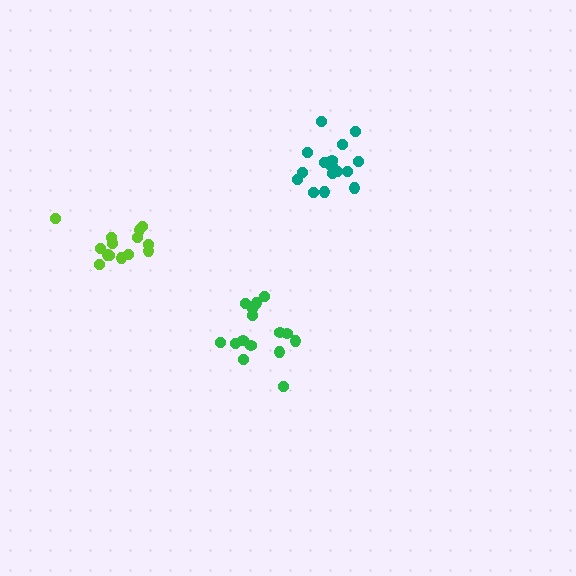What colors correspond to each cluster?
The clusters are colored: lime, teal, green.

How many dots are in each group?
Group 1: 14 dots, Group 2: 17 dots, Group 3: 15 dots (46 total).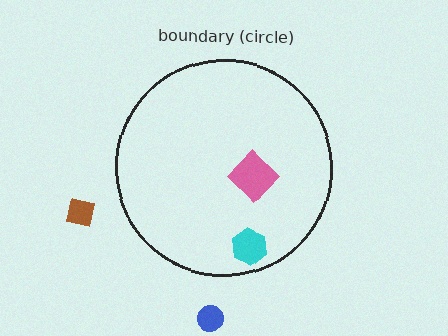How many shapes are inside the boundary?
2 inside, 2 outside.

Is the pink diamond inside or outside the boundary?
Inside.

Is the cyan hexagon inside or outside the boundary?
Inside.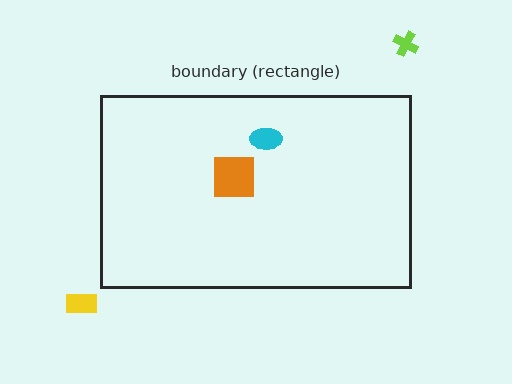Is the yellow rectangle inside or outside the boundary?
Outside.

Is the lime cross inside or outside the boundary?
Outside.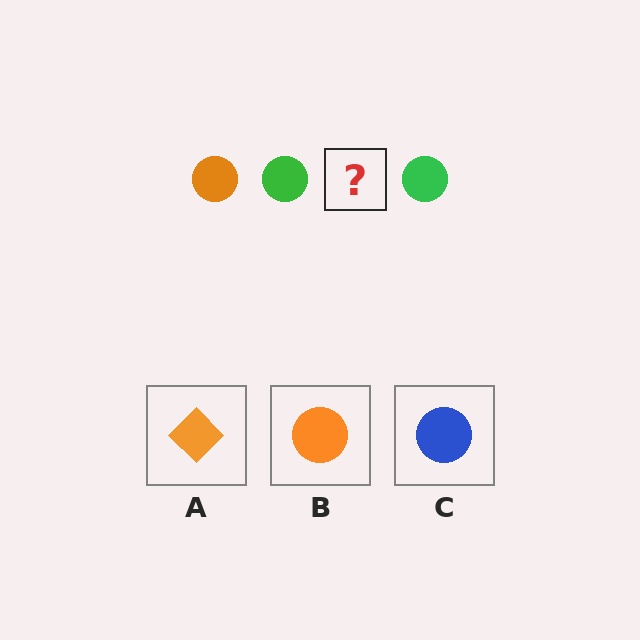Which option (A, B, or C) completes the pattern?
B.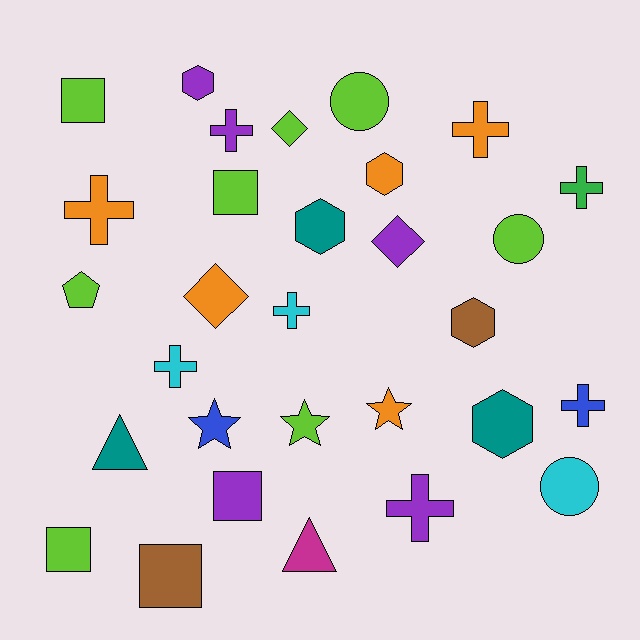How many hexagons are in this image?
There are 5 hexagons.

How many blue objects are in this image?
There are 2 blue objects.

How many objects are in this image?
There are 30 objects.